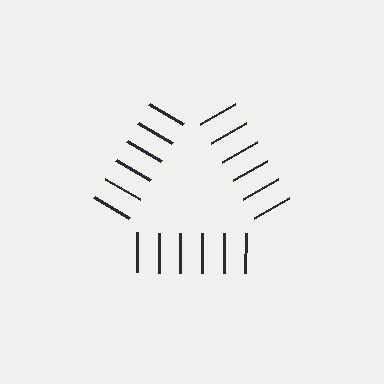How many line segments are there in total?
18 — 6 along each of the 3 edges.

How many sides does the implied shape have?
3 sides — the line-ends trace a triangle.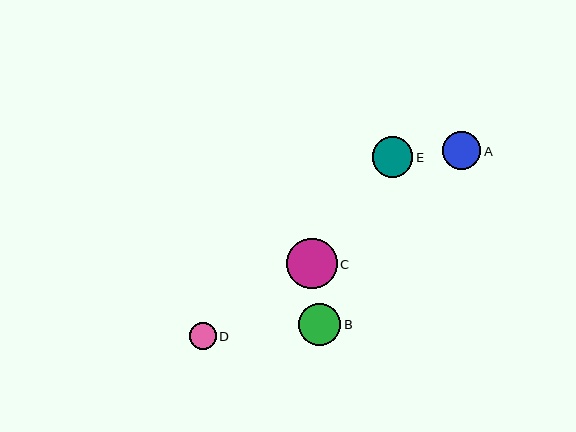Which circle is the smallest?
Circle D is the smallest with a size of approximately 27 pixels.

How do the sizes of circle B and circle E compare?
Circle B and circle E are approximately the same size.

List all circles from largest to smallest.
From largest to smallest: C, B, E, A, D.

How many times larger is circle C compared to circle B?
Circle C is approximately 1.2 times the size of circle B.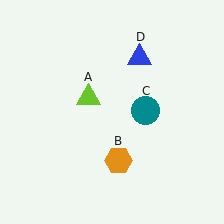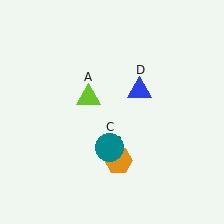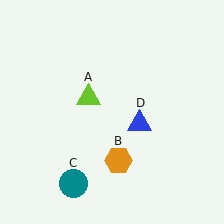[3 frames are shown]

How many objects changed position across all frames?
2 objects changed position: teal circle (object C), blue triangle (object D).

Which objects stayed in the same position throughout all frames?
Lime triangle (object A) and orange hexagon (object B) remained stationary.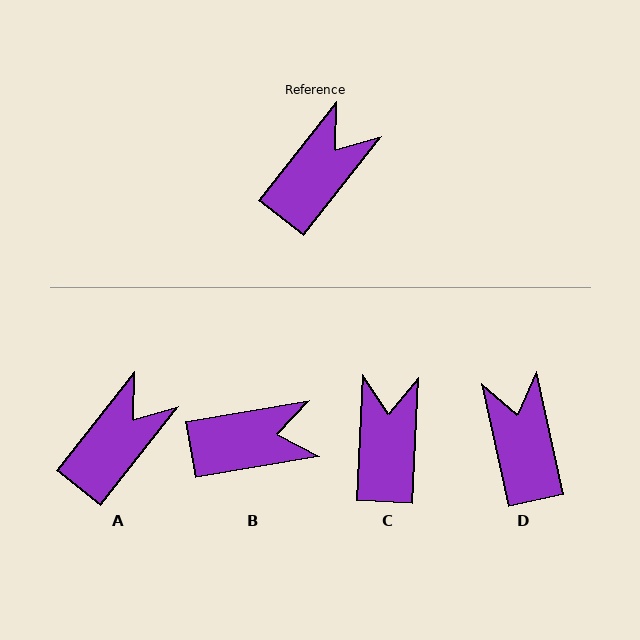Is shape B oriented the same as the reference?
No, it is off by about 42 degrees.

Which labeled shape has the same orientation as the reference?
A.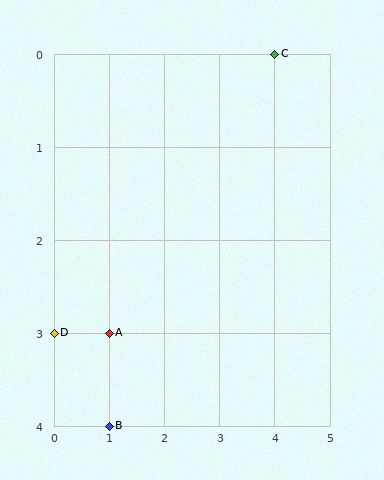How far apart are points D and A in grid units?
Points D and A are 1 column apart.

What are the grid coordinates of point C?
Point C is at grid coordinates (4, 0).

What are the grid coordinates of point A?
Point A is at grid coordinates (1, 3).